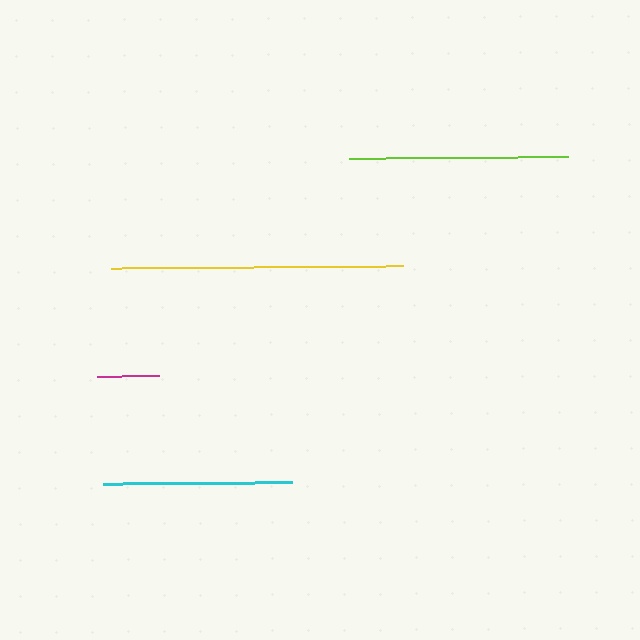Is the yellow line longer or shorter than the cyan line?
The yellow line is longer than the cyan line.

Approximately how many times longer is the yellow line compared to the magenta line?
The yellow line is approximately 4.7 times the length of the magenta line.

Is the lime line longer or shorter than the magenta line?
The lime line is longer than the magenta line.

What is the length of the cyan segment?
The cyan segment is approximately 189 pixels long.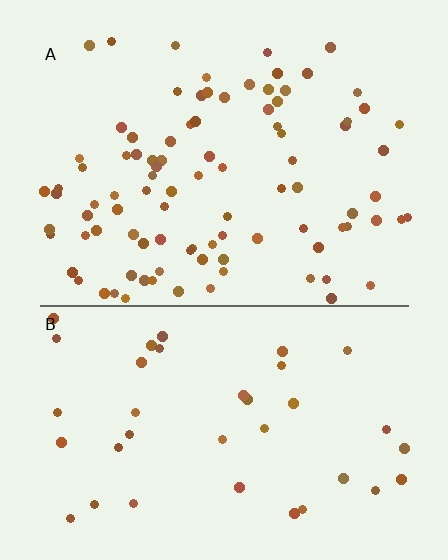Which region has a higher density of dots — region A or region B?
A (the top).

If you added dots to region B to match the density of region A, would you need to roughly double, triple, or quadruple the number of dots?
Approximately triple.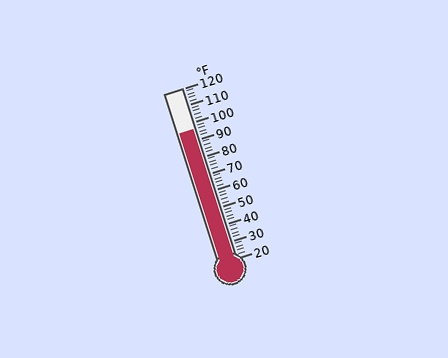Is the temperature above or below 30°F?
The temperature is above 30°F.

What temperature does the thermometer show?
The thermometer shows approximately 96°F.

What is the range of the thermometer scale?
The thermometer scale ranges from 20°F to 120°F.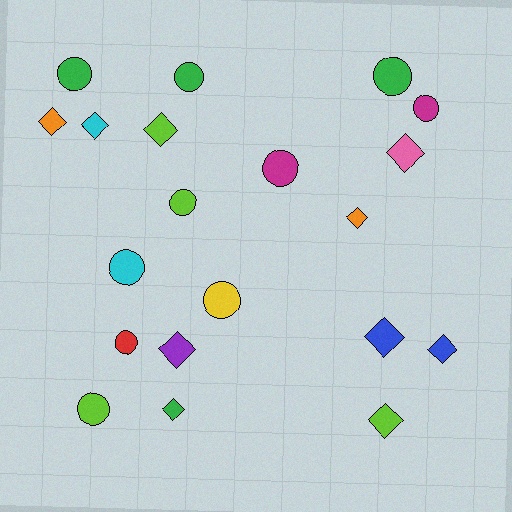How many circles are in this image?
There are 10 circles.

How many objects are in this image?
There are 20 objects.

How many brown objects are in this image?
There are no brown objects.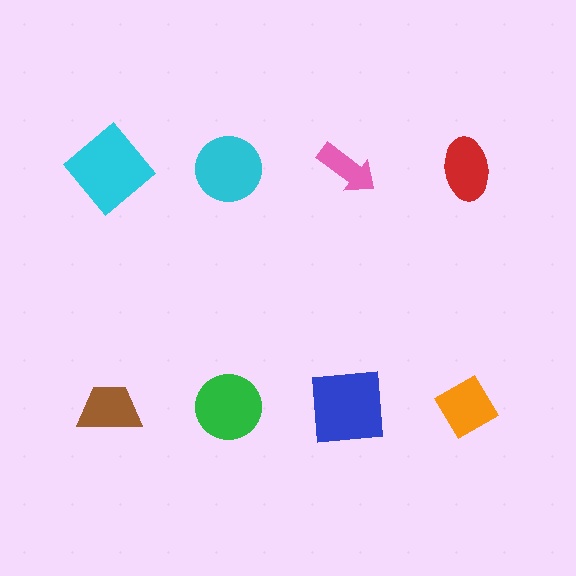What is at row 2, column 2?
A green circle.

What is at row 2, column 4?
An orange diamond.